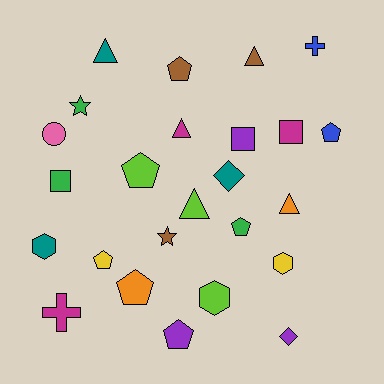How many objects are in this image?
There are 25 objects.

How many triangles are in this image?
There are 5 triangles.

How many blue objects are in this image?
There are 2 blue objects.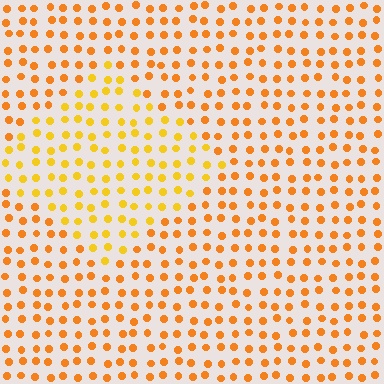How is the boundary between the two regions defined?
The boundary is defined purely by a slight shift in hue (about 21 degrees). Spacing, size, and orientation are identical on both sides.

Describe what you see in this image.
The image is filled with small orange elements in a uniform arrangement. A diamond-shaped region is visible where the elements are tinted to a slightly different hue, forming a subtle color boundary.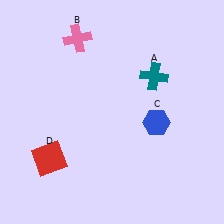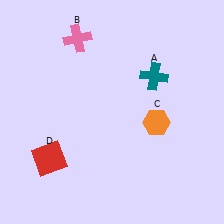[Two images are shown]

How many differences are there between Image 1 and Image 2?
There is 1 difference between the two images.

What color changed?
The hexagon (C) changed from blue in Image 1 to orange in Image 2.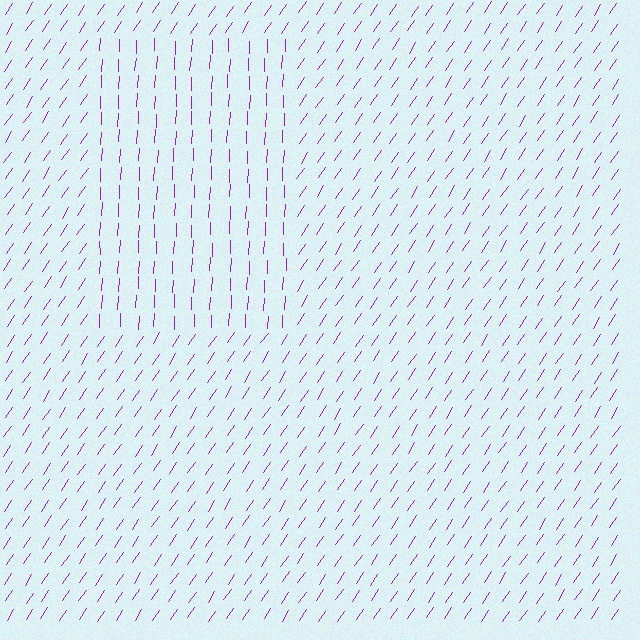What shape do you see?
I see a rectangle.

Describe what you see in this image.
The image is filled with small purple line segments. A rectangle region in the image has lines oriented differently from the surrounding lines, creating a visible texture boundary.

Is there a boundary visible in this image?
Yes, there is a texture boundary formed by a change in line orientation.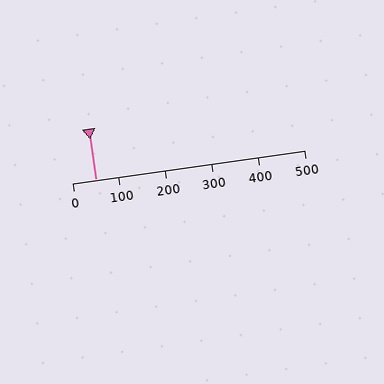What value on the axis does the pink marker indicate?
The marker indicates approximately 50.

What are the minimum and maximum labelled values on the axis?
The axis runs from 0 to 500.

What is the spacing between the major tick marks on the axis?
The major ticks are spaced 100 apart.